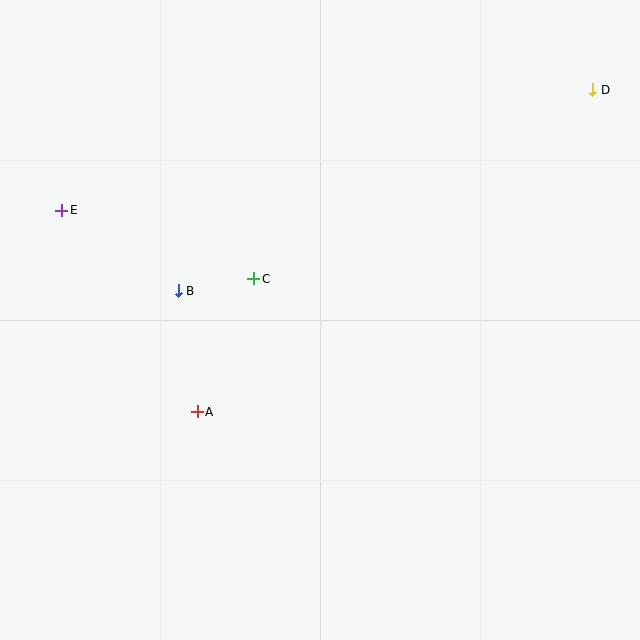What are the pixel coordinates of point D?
Point D is at (593, 90).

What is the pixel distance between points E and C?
The distance between E and C is 204 pixels.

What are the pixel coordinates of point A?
Point A is at (197, 412).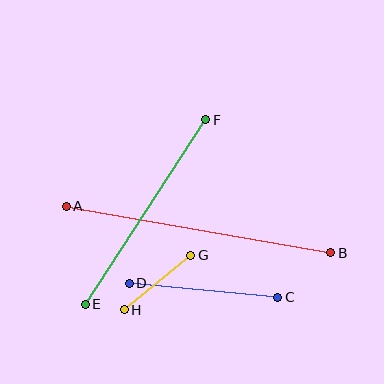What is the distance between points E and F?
The distance is approximately 220 pixels.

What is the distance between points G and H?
The distance is approximately 86 pixels.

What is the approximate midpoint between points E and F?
The midpoint is at approximately (145, 212) pixels.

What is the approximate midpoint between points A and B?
The midpoint is at approximately (198, 229) pixels.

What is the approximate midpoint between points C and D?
The midpoint is at approximately (203, 290) pixels.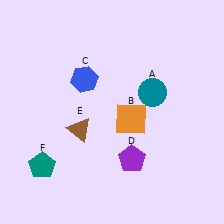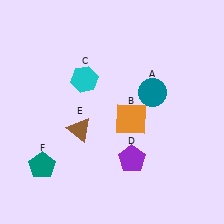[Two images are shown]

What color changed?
The hexagon (C) changed from blue in Image 1 to cyan in Image 2.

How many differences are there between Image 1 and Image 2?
There is 1 difference between the two images.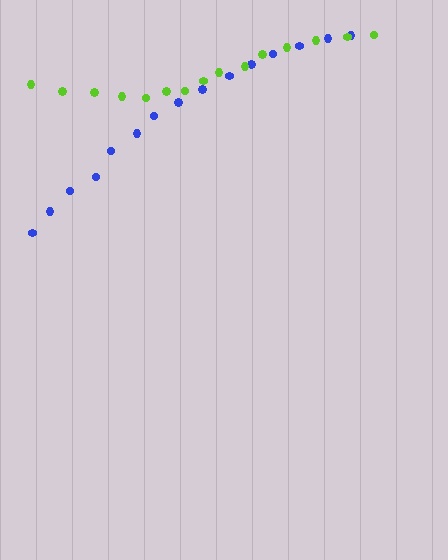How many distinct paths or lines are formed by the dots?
There are 2 distinct paths.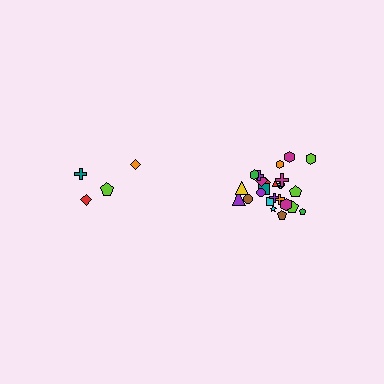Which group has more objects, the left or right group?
The right group.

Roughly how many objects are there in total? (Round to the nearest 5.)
Roughly 30 objects in total.